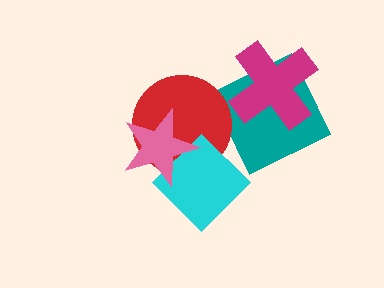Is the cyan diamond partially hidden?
Yes, it is partially covered by another shape.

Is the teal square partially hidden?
Yes, it is partially covered by another shape.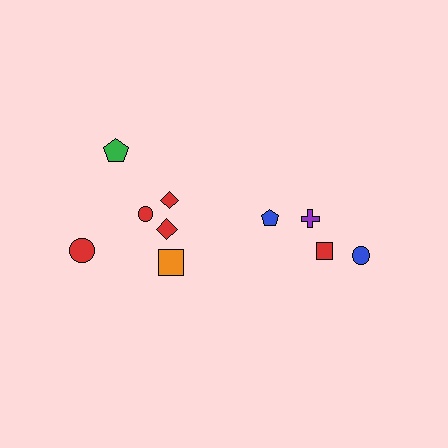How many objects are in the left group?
There are 6 objects.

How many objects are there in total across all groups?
There are 10 objects.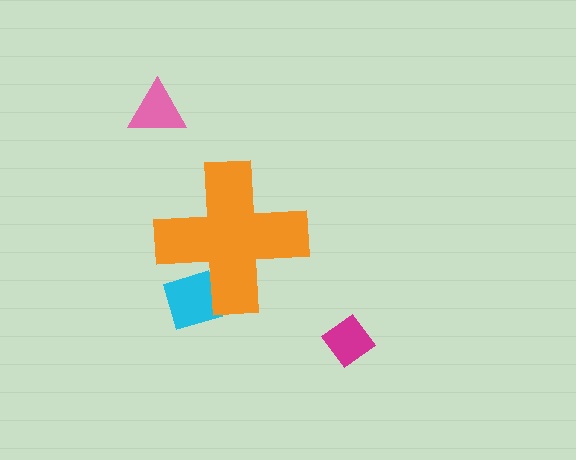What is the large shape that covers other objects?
An orange cross.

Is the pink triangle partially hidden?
No, the pink triangle is fully visible.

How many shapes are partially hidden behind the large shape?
1 shape is partially hidden.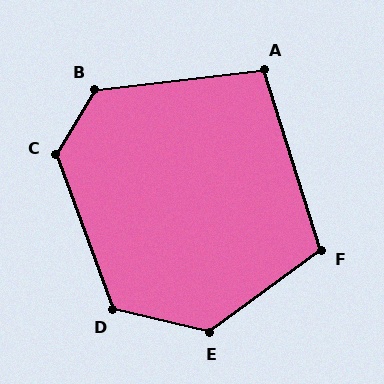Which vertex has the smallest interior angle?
A, at approximately 101 degrees.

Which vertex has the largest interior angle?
E, at approximately 130 degrees.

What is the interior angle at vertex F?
Approximately 109 degrees (obtuse).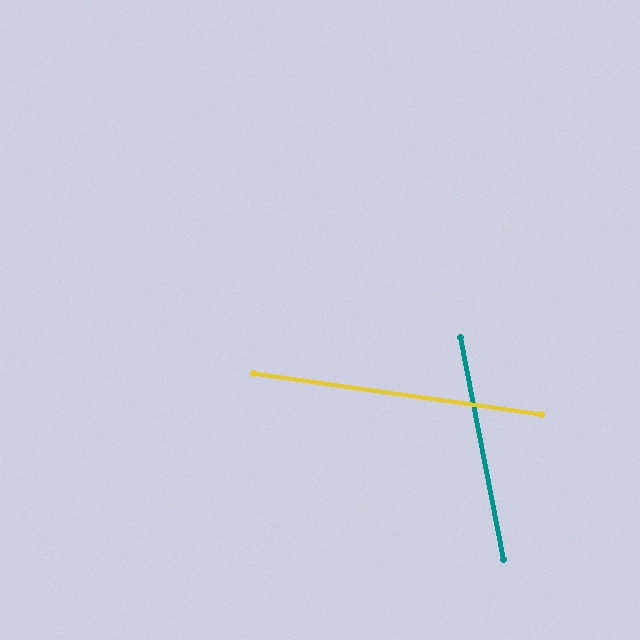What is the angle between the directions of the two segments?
Approximately 71 degrees.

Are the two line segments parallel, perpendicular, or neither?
Neither parallel nor perpendicular — they differ by about 71°.